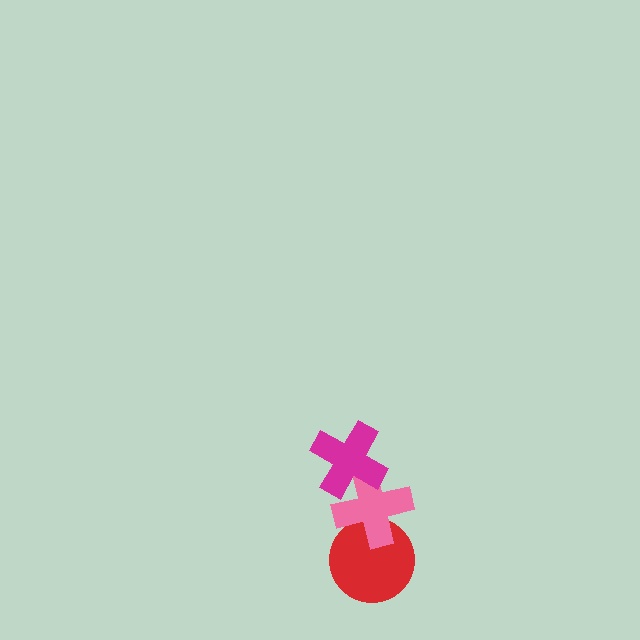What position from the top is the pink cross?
The pink cross is 2nd from the top.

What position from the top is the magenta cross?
The magenta cross is 1st from the top.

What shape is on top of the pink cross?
The magenta cross is on top of the pink cross.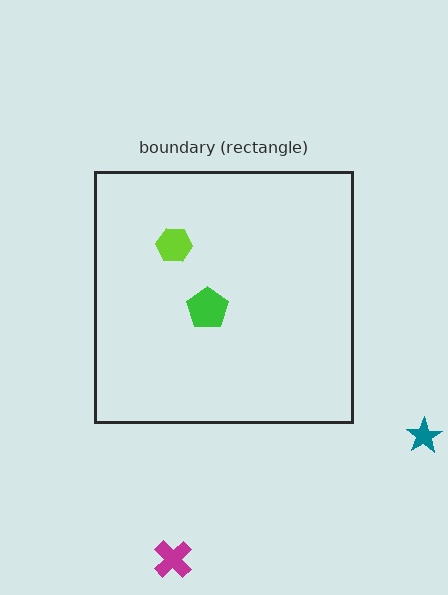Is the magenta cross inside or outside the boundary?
Outside.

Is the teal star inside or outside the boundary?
Outside.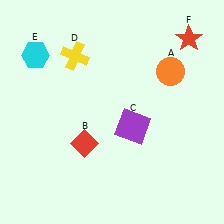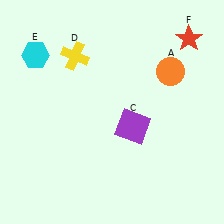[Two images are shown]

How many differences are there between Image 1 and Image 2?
There is 1 difference between the two images.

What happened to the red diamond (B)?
The red diamond (B) was removed in Image 2. It was in the bottom-left area of Image 1.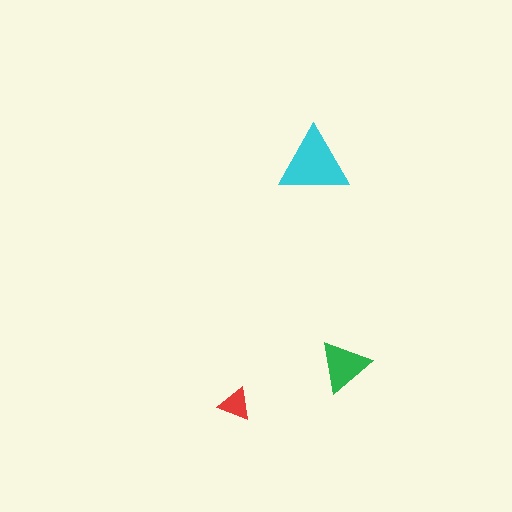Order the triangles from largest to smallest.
the cyan one, the green one, the red one.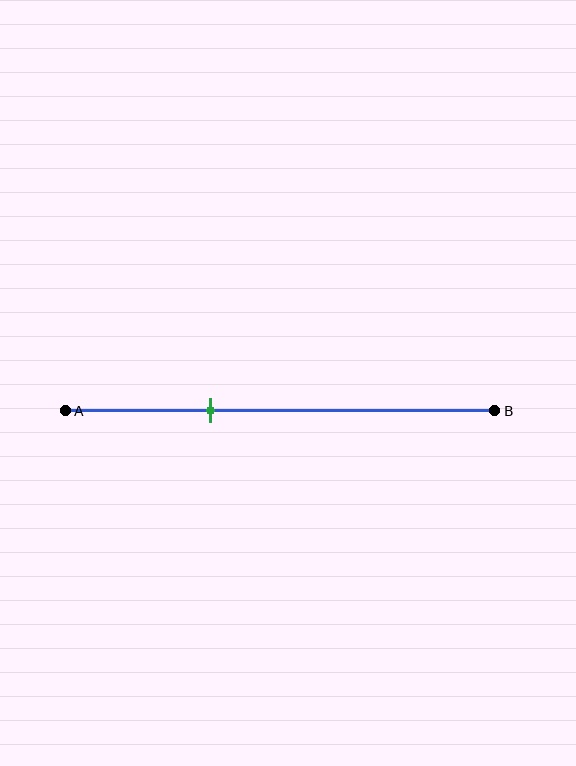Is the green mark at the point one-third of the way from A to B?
Yes, the mark is approximately at the one-third point.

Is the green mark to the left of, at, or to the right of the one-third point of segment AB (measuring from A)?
The green mark is approximately at the one-third point of segment AB.